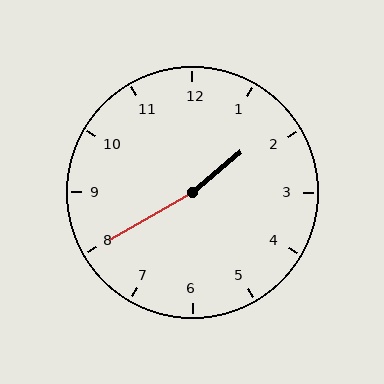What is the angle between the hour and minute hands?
Approximately 170 degrees.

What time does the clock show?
1:40.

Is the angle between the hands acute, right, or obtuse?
It is obtuse.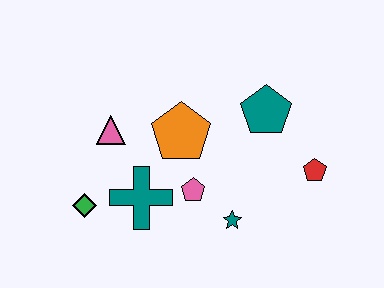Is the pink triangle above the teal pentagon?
No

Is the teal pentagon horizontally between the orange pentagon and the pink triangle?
No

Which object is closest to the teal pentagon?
The red pentagon is closest to the teal pentagon.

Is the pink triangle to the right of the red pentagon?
No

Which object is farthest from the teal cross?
The red pentagon is farthest from the teal cross.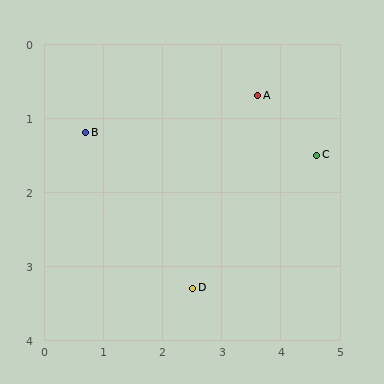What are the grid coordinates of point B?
Point B is at approximately (0.7, 1.2).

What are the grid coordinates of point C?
Point C is at approximately (4.6, 1.5).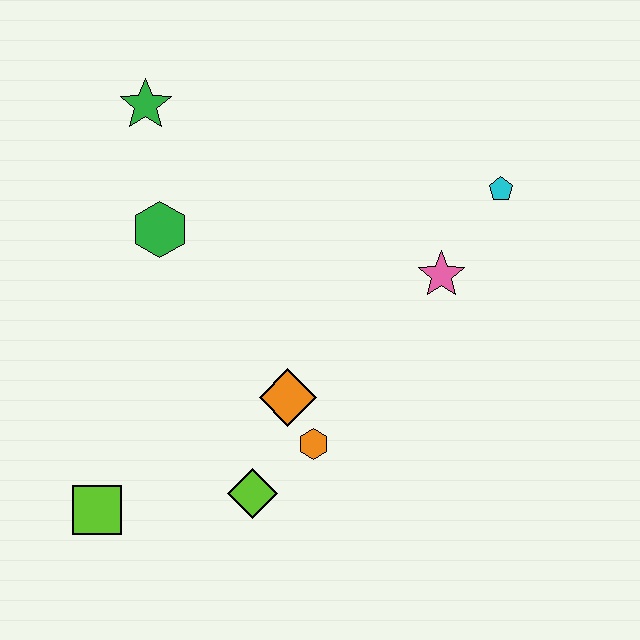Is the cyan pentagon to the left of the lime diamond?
No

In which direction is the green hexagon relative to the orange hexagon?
The green hexagon is above the orange hexagon.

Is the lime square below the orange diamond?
Yes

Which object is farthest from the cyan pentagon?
The lime square is farthest from the cyan pentagon.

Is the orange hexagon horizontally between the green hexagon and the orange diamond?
No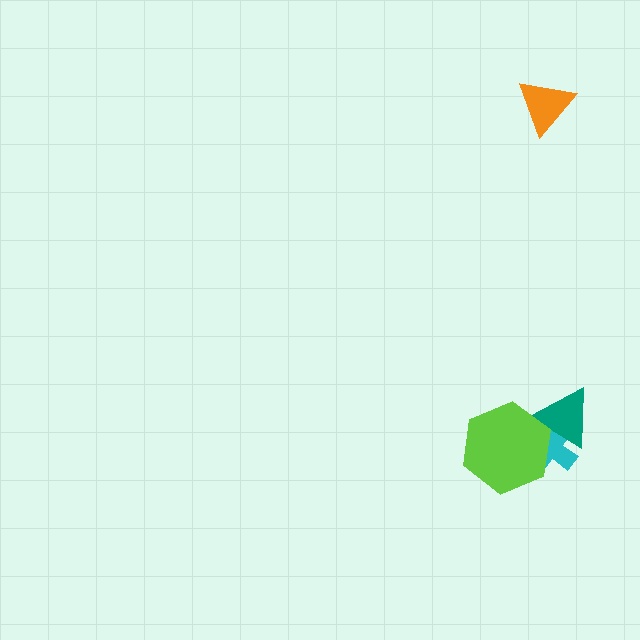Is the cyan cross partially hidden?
Yes, it is partially covered by another shape.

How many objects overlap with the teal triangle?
2 objects overlap with the teal triangle.